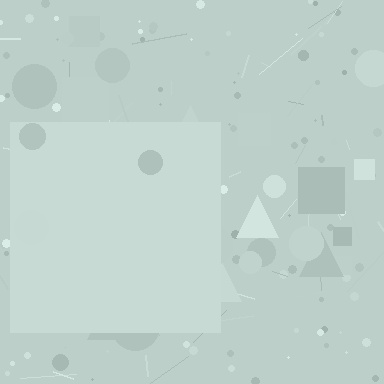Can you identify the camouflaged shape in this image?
The camouflaged shape is a square.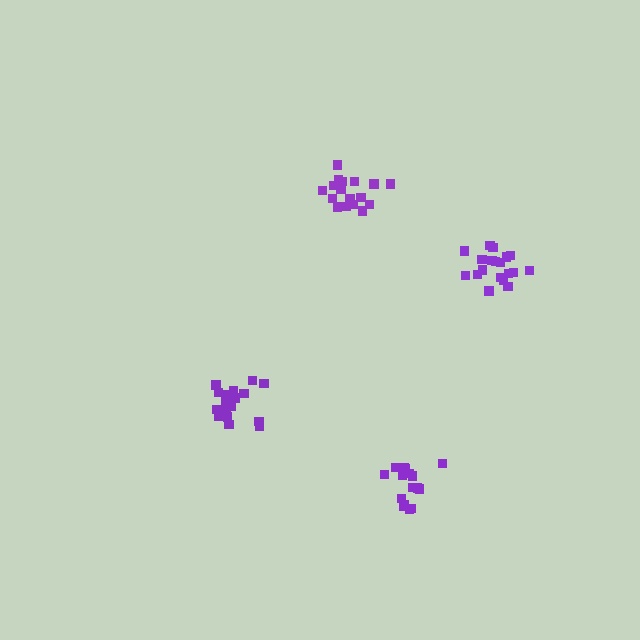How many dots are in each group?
Group 1: 19 dots, Group 2: 17 dots, Group 3: 19 dots, Group 4: 16 dots (71 total).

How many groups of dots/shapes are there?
There are 4 groups.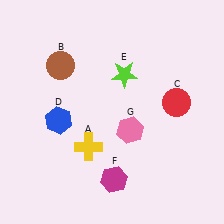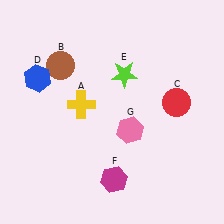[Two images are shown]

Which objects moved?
The objects that moved are: the yellow cross (A), the blue hexagon (D).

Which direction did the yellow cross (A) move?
The yellow cross (A) moved up.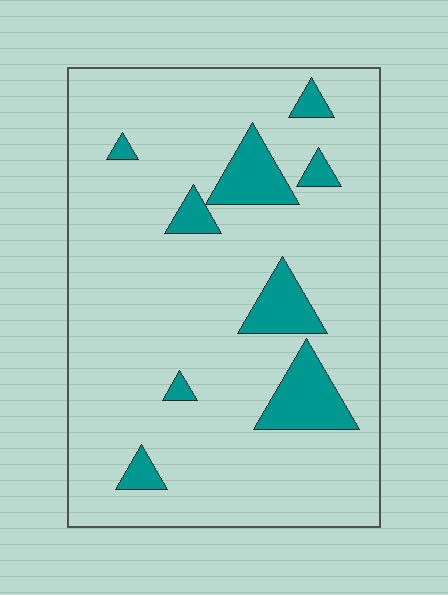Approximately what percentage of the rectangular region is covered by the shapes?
Approximately 15%.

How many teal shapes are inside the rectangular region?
9.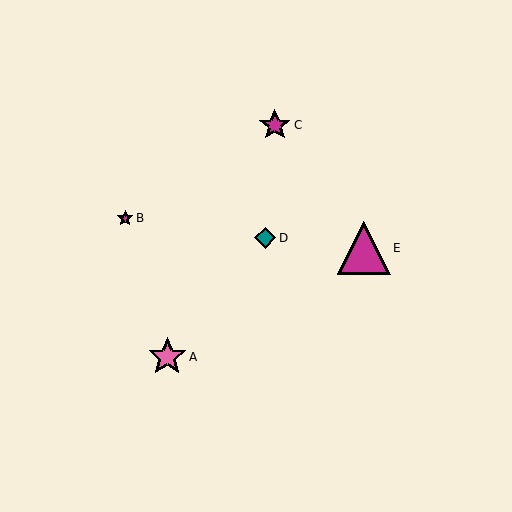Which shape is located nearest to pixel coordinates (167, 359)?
The pink star (labeled A) at (167, 357) is nearest to that location.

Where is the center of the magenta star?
The center of the magenta star is at (275, 125).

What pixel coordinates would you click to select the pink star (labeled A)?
Click at (167, 357) to select the pink star A.